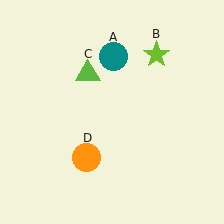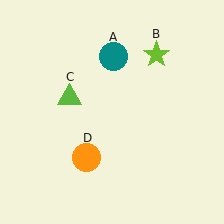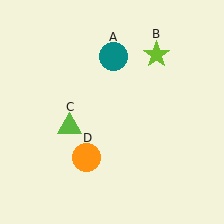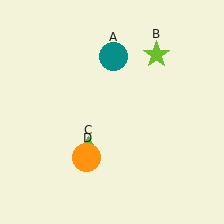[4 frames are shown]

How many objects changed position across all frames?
1 object changed position: lime triangle (object C).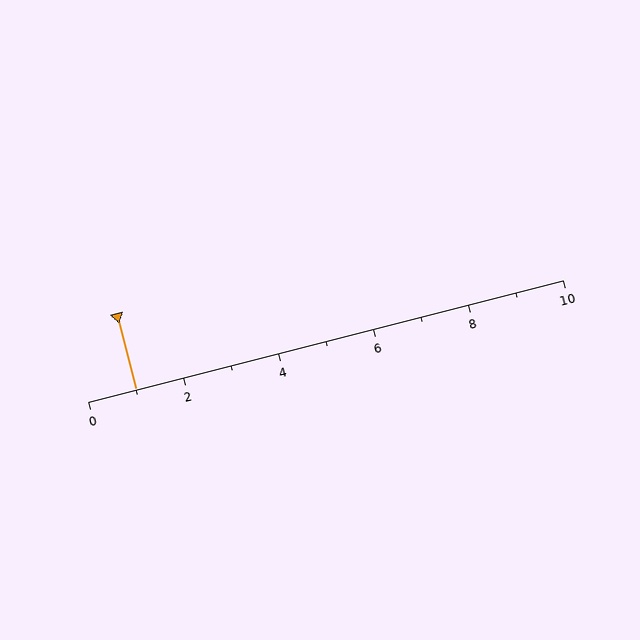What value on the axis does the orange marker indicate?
The marker indicates approximately 1.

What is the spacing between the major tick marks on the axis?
The major ticks are spaced 2 apart.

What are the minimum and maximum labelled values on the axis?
The axis runs from 0 to 10.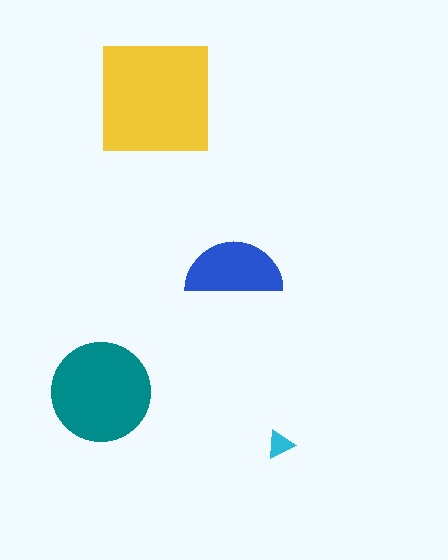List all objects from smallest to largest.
The cyan triangle, the blue semicircle, the teal circle, the yellow square.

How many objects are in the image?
There are 4 objects in the image.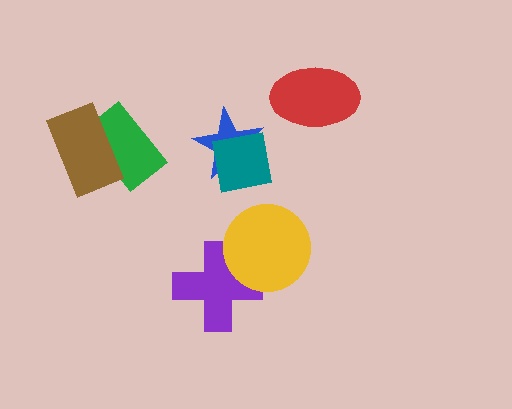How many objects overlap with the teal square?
1 object overlaps with the teal square.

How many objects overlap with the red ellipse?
0 objects overlap with the red ellipse.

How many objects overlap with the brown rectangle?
1 object overlaps with the brown rectangle.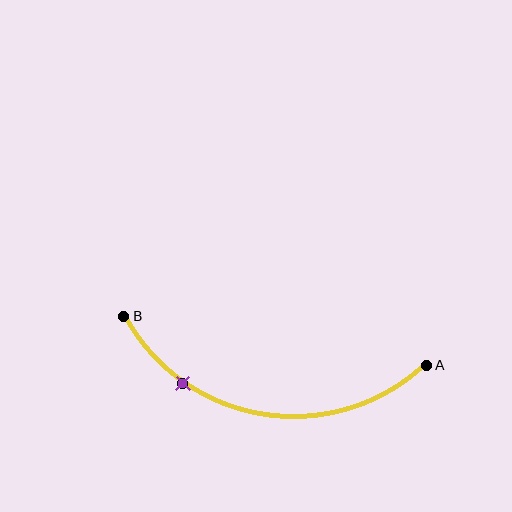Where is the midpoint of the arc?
The arc midpoint is the point on the curve farthest from the straight line joining A and B. It sits below that line.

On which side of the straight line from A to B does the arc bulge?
The arc bulges below the straight line connecting A and B.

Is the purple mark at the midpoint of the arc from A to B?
No. The purple mark lies on the arc but is closer to endpoint B. The arc midpoint would be at the point on the curve equidistant along the arc from both A and B.